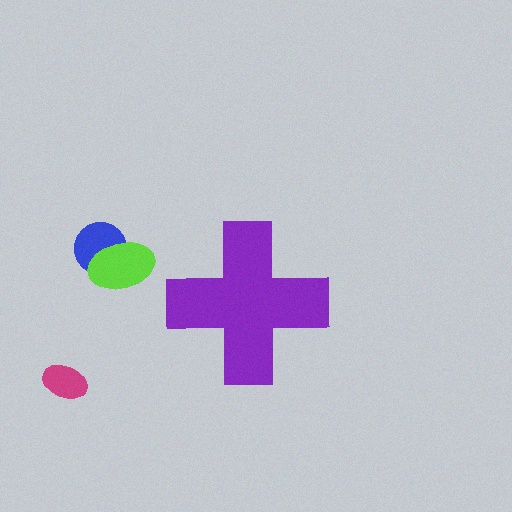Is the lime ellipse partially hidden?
No, the lime ellipse is fully visible.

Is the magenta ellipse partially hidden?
No, the magenta ellipse is fully visible.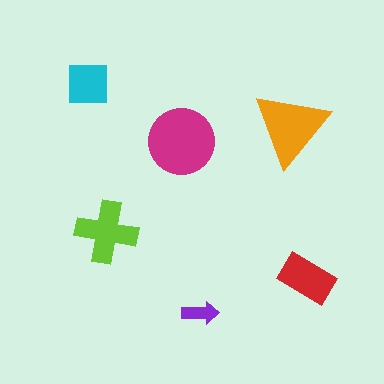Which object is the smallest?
The purple arrow.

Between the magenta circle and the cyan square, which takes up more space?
The magenta circle.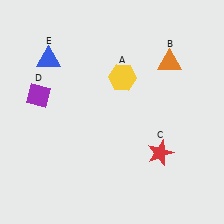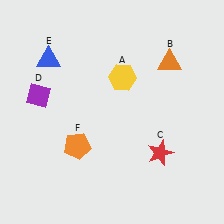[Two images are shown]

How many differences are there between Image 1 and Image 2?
There is 1 difference between the two images.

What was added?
An orange pentagon (F) was added in Image 2.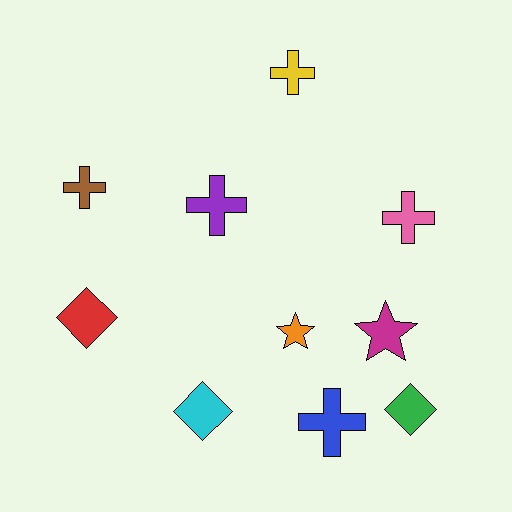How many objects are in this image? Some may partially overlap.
There are 10 objects.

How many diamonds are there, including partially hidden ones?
There are 3 diamonds.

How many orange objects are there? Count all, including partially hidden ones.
There is 1 orange object.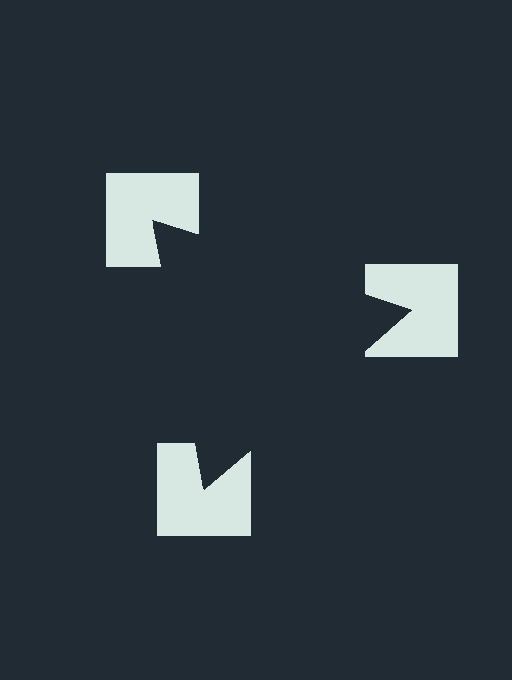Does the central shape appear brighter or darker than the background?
It typically appears slightly darker than the background, even though no actual brightness change is drawn.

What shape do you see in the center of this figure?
An illusory triangle — its edges are inferred from the aligned wedge cuts in the notched squares, not physically drawn.